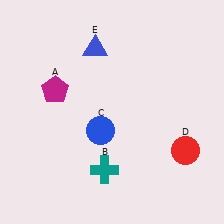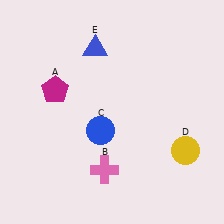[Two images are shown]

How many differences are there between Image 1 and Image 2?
There are 2 differences between the two images.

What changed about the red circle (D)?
In Image 1, D is red. In Image 2, it changed to yellow.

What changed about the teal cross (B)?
In Image 1, B is teal. In Image 2, it changed to pink.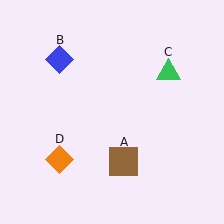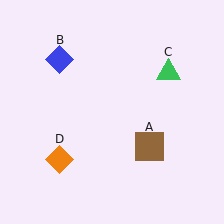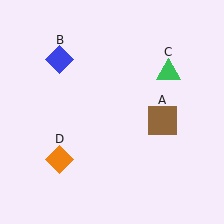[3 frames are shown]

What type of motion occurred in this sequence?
The brown square (object A) rotated counterclockwise around the center of the scene.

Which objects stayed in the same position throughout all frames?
Blue diamond (object B) and green triangle (object C) and orange diamond (object D) remained stationary.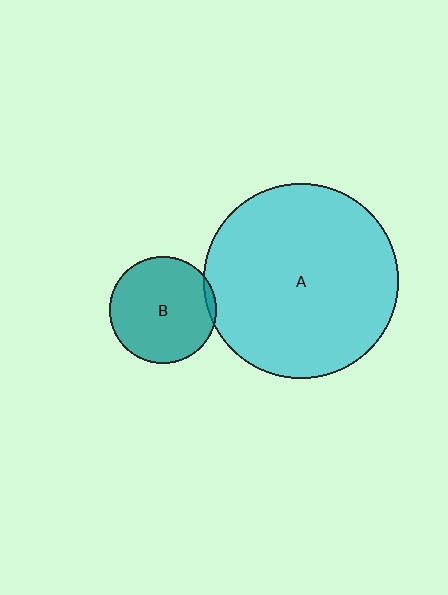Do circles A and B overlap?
Yes.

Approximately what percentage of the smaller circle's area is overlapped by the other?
Approximately 5%.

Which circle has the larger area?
Circle A (cyan).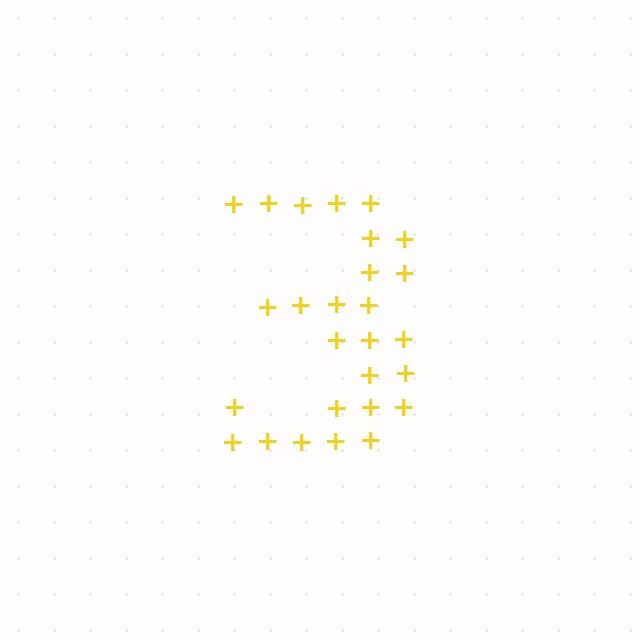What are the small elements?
The small elements are plus signs.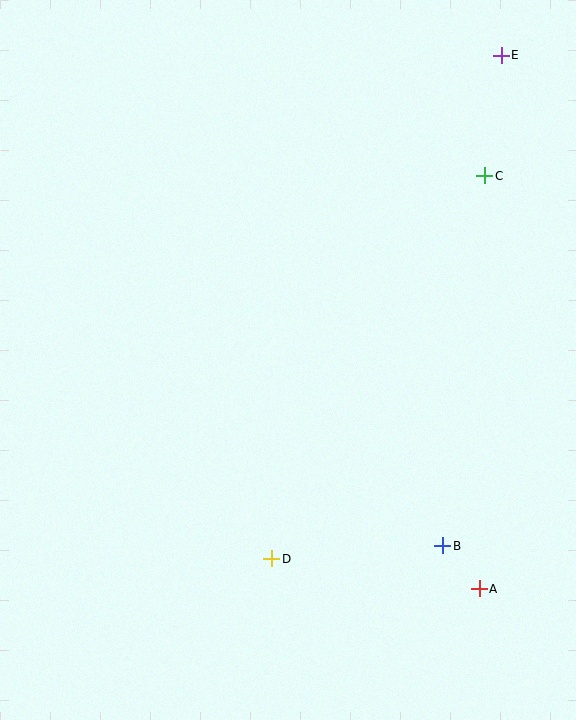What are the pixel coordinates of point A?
Point A is at (479, 589).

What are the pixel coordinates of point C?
Point C is at (485, 176).